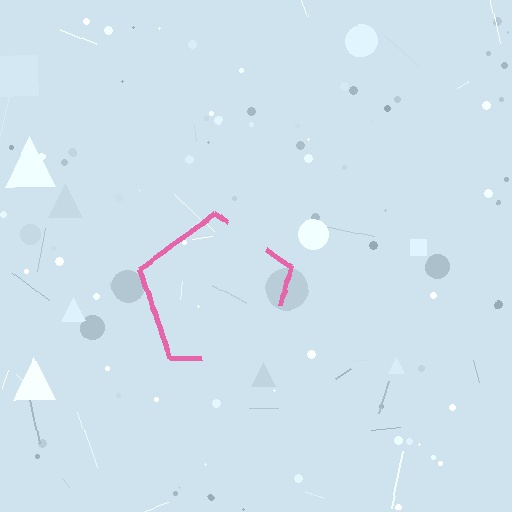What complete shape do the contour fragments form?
The contour fragments form a pentagon.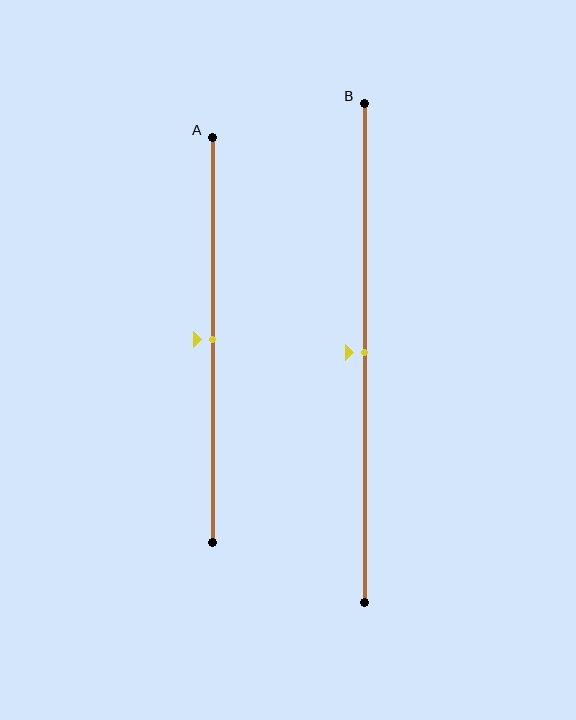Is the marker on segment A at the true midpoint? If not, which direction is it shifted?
Yes, the marker on segment A is at the true midpoint.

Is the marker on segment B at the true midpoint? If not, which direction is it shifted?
Yes, the marker on segment B is at the true midpoint.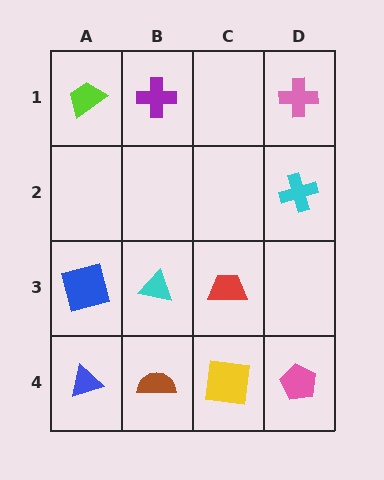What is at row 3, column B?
A cyan triangle.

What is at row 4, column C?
A yellow square.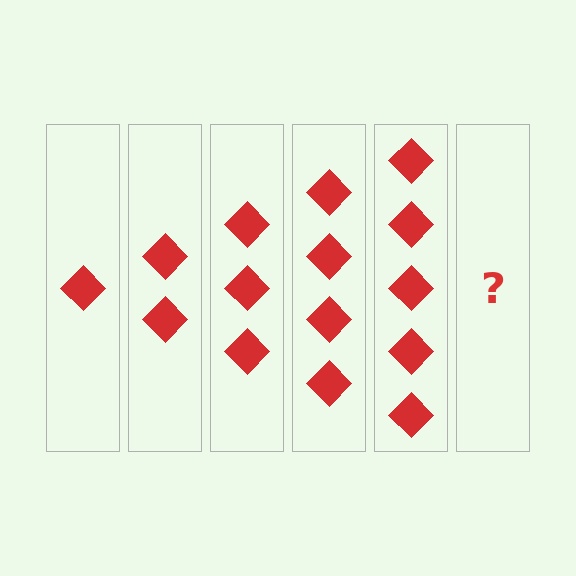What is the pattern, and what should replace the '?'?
The pattern is that each step adds one more diamond. The '?' should be 6 diamonds.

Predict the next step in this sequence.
The next step is 6 diamonds.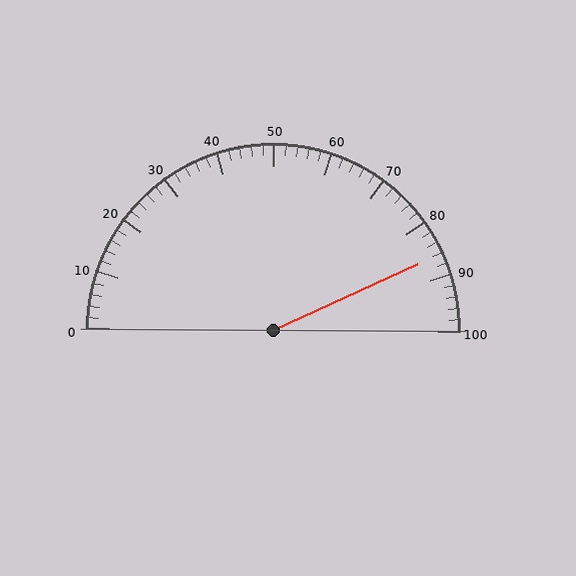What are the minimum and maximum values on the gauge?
The gauge ranges from 0 to 100.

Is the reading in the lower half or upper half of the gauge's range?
The reading is in the upper half of the range (0 to 100).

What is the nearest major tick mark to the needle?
The nearest major tick mark is 90.